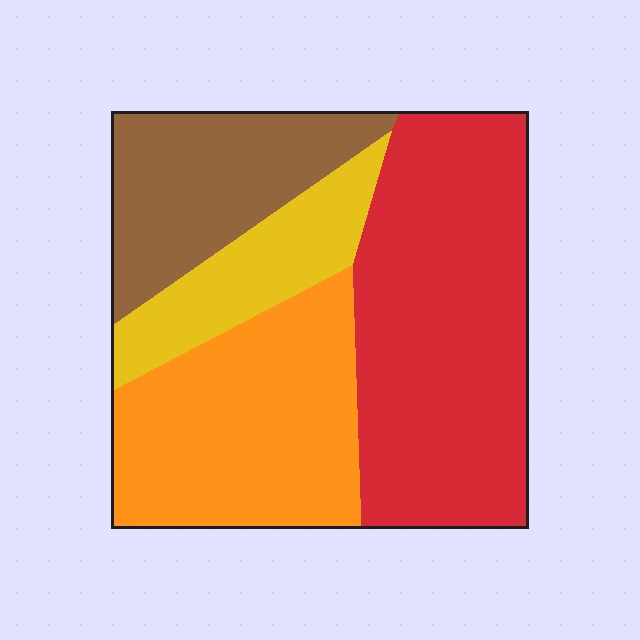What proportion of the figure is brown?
Brown covers roughly 20% of the figure.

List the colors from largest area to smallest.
From largest to smallest: red, orange, brown, yellow.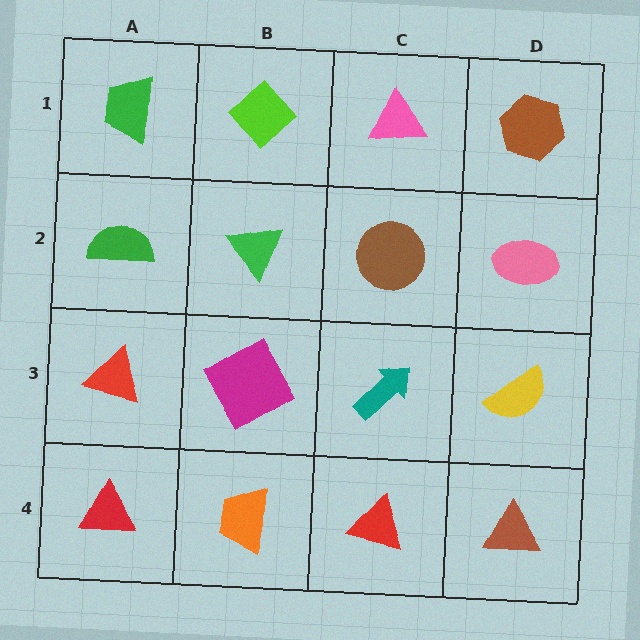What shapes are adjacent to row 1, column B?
A green triangle (row 2, column B), a green trapezoid (row 1, column A), a pink triangle (row 1, column C).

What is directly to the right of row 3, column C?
A yellow semicircle.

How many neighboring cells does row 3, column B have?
4.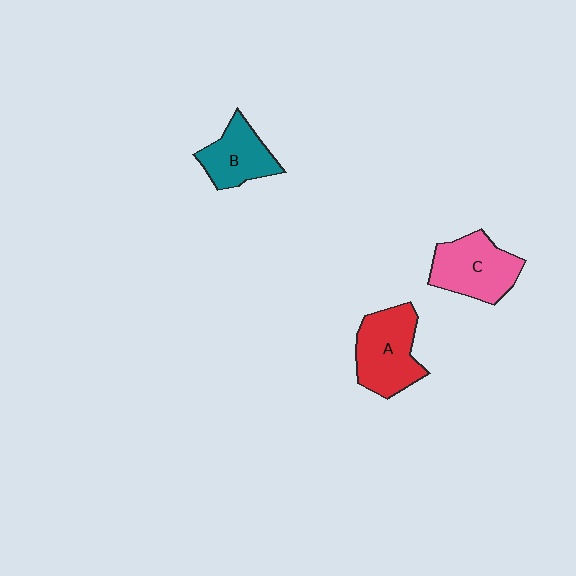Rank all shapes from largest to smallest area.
From largest to smallest: A (red), C (pink), B (teal).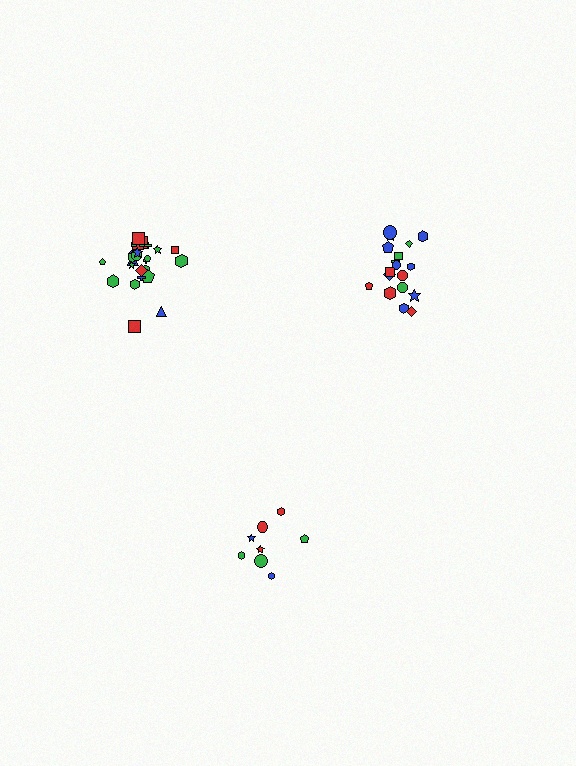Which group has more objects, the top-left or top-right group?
The top-left group.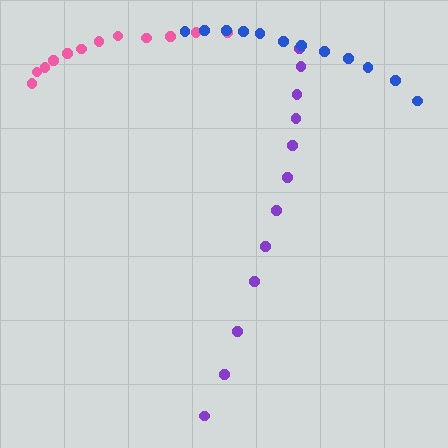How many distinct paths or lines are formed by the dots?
There are 3 distinct paths.